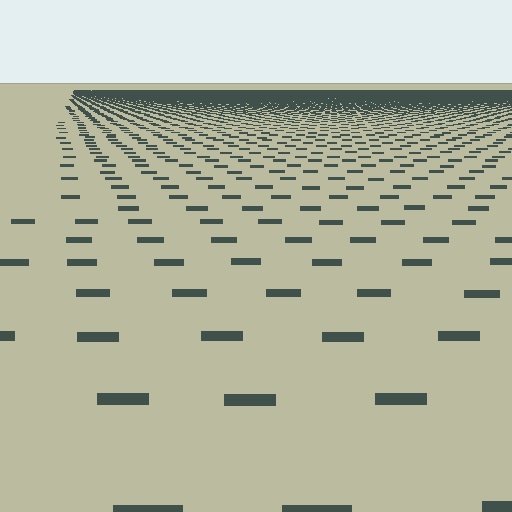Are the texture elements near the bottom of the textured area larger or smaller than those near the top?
Larger. Near the bottom, elements are closer to the viewer and appear at a bigger on-screen size.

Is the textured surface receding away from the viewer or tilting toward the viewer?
The surface is receding away from the viewer. Texture elements get smaller and denser toward the top.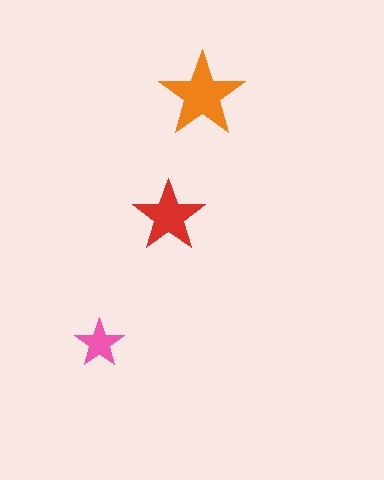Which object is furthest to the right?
The orange star is rightmost.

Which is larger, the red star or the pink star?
The red one.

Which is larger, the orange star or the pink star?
The orange one.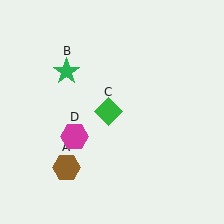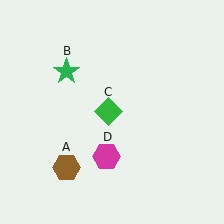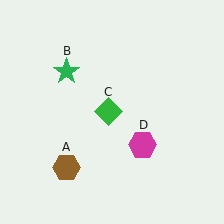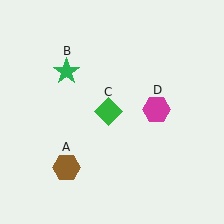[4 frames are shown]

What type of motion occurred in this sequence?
The magenta hexagon (object D) rotated counterclockwise around the center of the scene.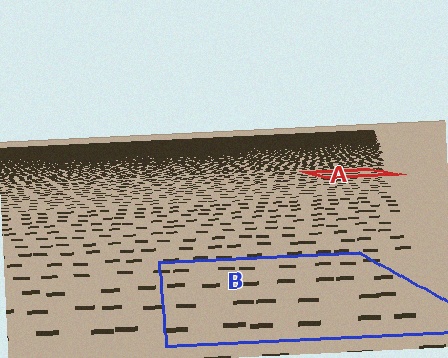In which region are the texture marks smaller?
The texture marks are smaller in region A, because it is farther away.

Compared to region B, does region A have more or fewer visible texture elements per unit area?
Region A has more texture elements per unit area — they are packed more densely because it is farther away.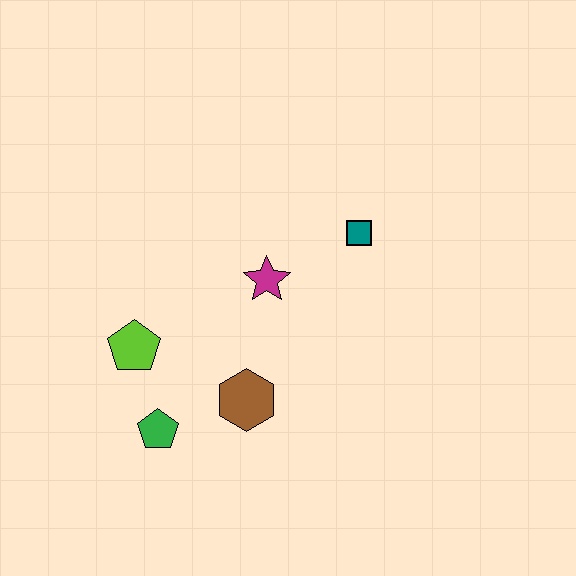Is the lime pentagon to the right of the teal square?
No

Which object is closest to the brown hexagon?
The green pentagon is closest to the brown hexagon.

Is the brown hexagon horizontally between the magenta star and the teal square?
No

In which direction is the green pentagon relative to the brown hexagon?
The green pentagon is to the left of the brown hexagon.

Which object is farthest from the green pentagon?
The teal square is farthest from the green pentagon.